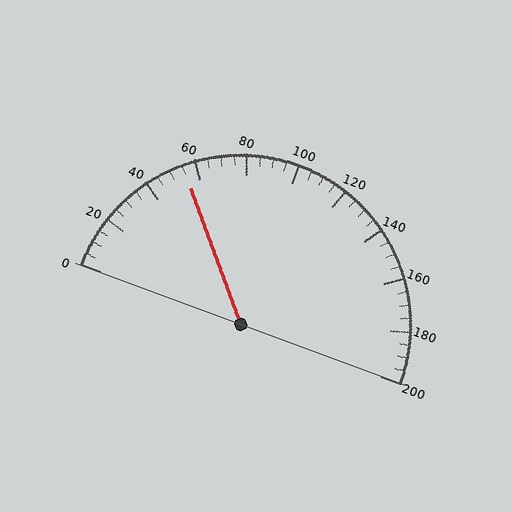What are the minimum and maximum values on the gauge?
The gauge ranges from 0 to 200.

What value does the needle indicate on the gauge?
The needle indicates approximately 55.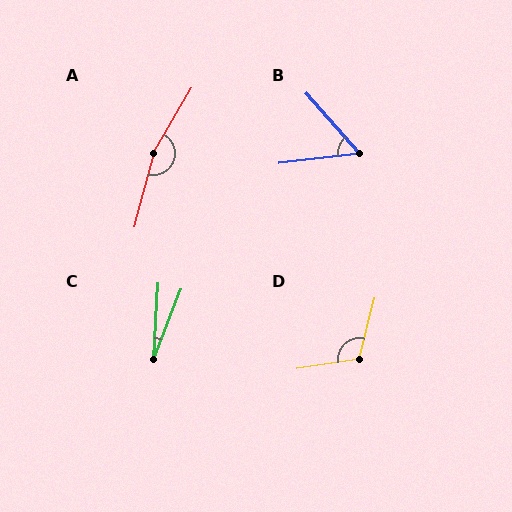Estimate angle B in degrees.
Approximately 56 degrees.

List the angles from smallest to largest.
C (18°), B (56°), D (113°), A (164°).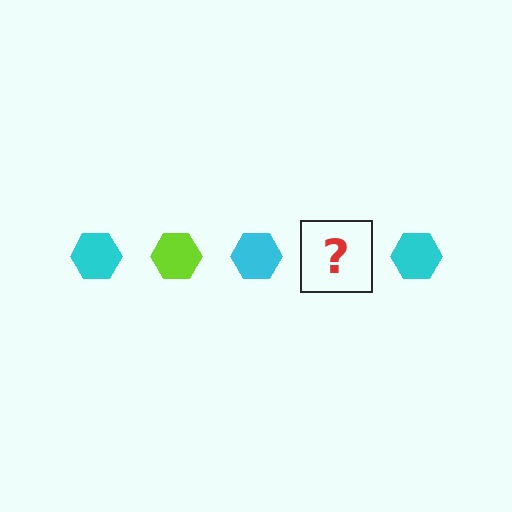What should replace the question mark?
The question mark should be replaced with a lime hexagon.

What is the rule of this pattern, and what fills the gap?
The rule is that the pattern cycles through cyan, lime hexagons. The gap should be filled with a lime hexagon.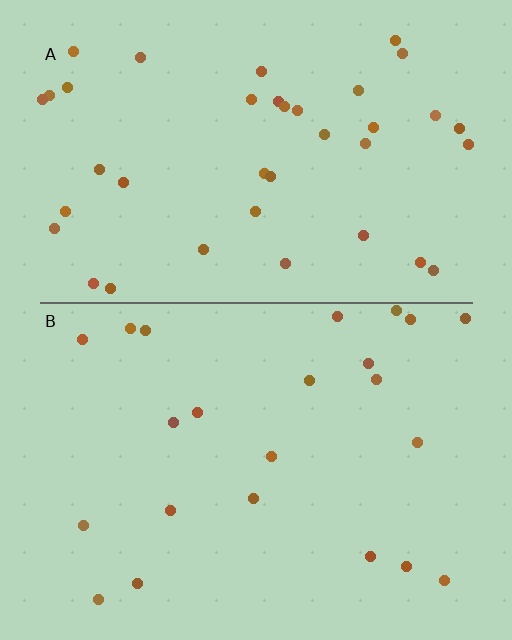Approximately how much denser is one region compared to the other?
Approximately 1.7× — region A over region B.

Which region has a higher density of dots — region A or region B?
A (the top).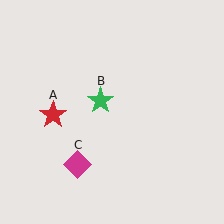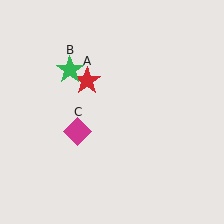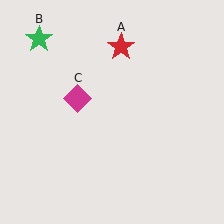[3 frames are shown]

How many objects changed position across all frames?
3 objects changed position: red star (object A), green star (object B), magenta diamond (object C).